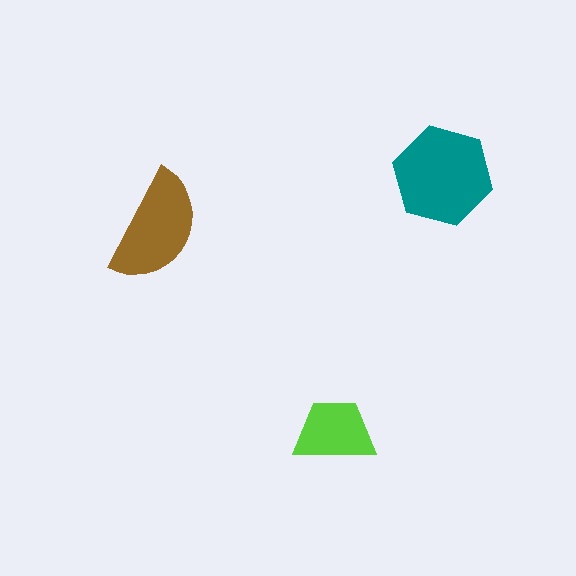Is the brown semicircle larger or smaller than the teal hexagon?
Smaller.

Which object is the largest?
The teal hexagon.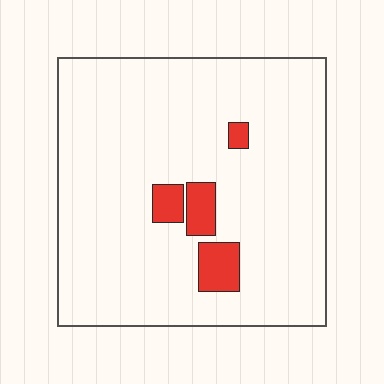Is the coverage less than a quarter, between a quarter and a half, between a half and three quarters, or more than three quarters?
Less than a quarter.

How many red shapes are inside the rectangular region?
4.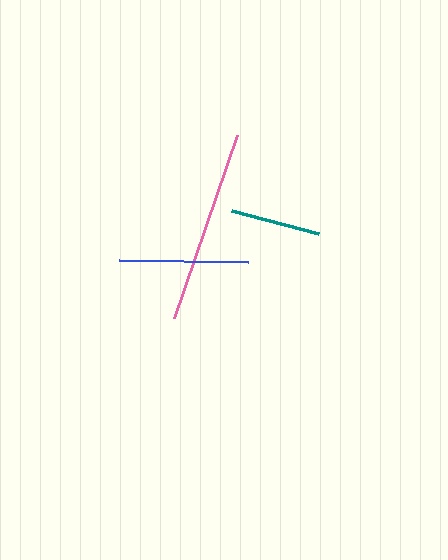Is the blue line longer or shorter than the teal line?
The blue line is longer than the teal line.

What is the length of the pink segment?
The pink segment is approximately 194 pixels long.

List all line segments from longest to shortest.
From longest to shortest: pink, blue, teal.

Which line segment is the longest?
The pink line is the longest at approximately 194 pixels.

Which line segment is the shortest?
The teal line is the shortest at approximately 89 pixels.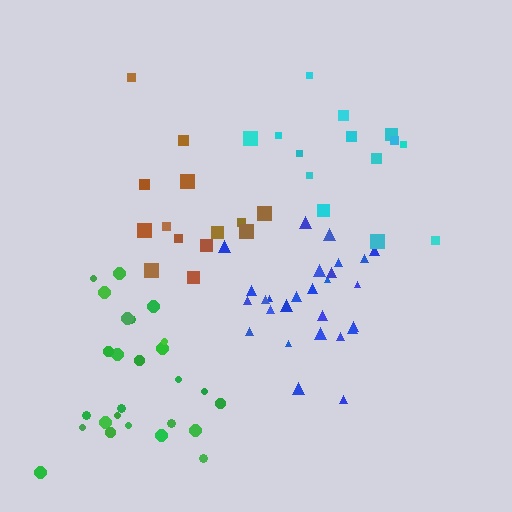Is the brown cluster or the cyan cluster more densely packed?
Cyan.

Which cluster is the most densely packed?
Blue.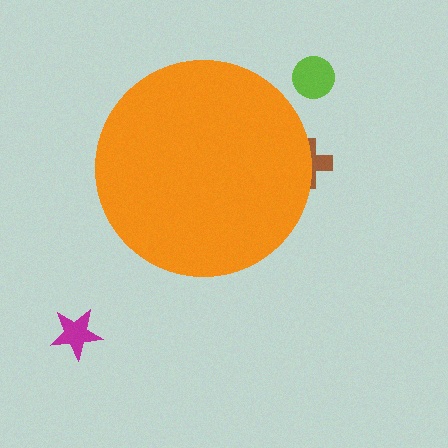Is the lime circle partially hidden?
No, the lime circle is fully visible.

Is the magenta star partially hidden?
No, the magenta star is fully visible.